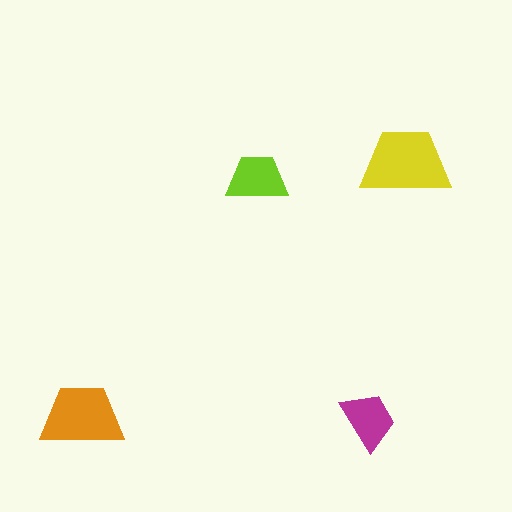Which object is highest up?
The yellow trapezoid is topmost.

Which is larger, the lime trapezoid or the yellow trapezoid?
The yellow one.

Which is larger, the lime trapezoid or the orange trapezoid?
The orange one.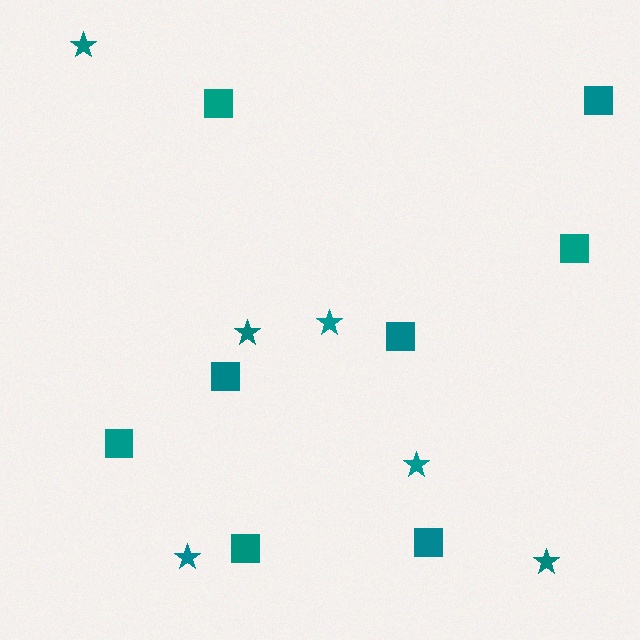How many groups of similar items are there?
There are 2 groups: one group of stars (6) and one group of squares (8).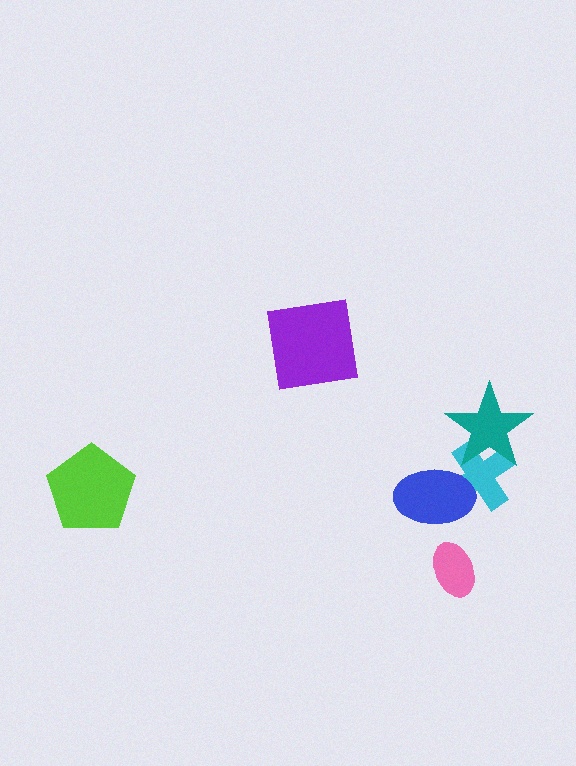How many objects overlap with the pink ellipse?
0 objects overlap with the pink ellipse.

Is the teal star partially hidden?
No, no other shape covers it.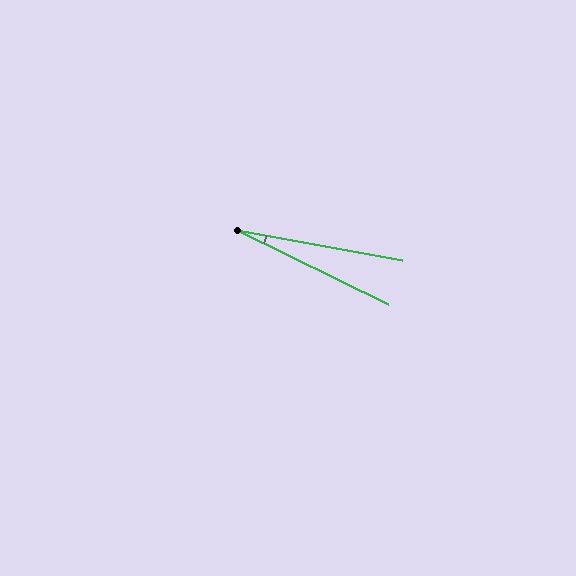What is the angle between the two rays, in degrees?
Approximately 16 degrees.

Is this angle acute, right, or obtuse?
It is acute.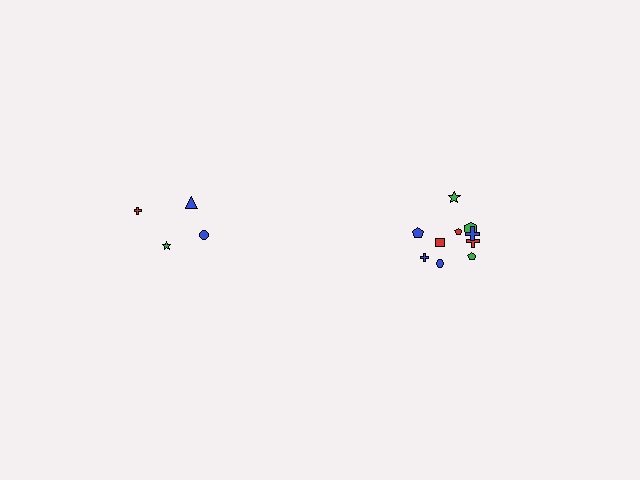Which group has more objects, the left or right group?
The right group.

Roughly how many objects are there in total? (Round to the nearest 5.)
Roughly 15 objects in total.